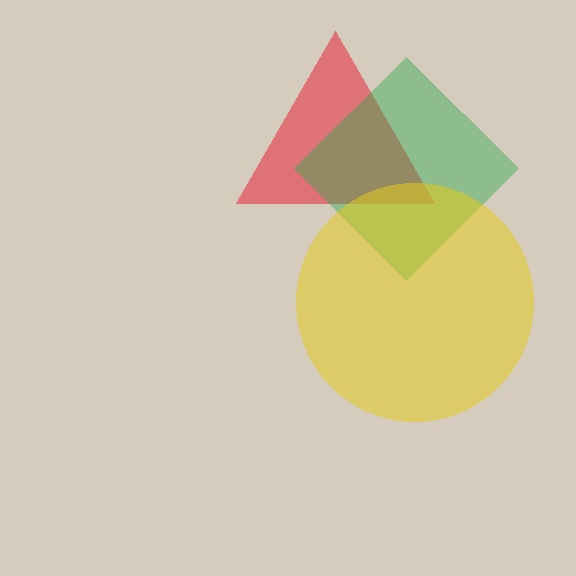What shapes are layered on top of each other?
The layered shapes are: a red triangle, a green diamond, a yellow circle.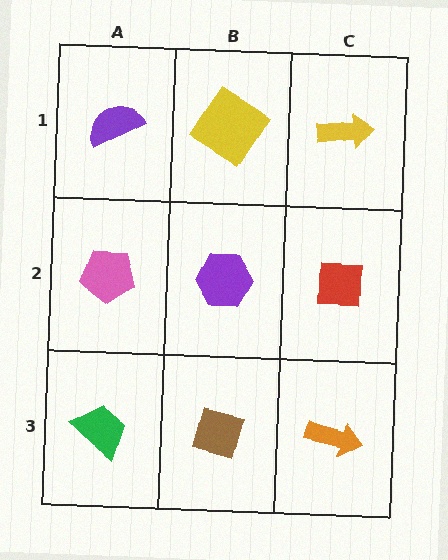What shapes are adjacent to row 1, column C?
A red square (row 2, column C), a yellow diamond (row 1, column B).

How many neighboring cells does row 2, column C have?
3.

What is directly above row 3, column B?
A purple hexagon.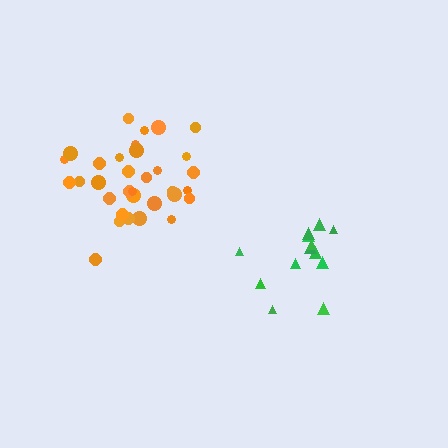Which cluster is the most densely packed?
Green.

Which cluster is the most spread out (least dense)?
Orange.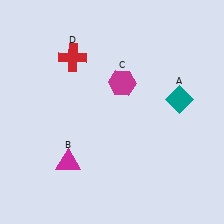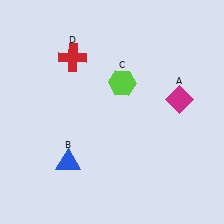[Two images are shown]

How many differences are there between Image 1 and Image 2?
There are 3 differences between the two images.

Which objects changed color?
A changed from teal to magenta. B changed from magenta to blue. C changed from magenta to lime.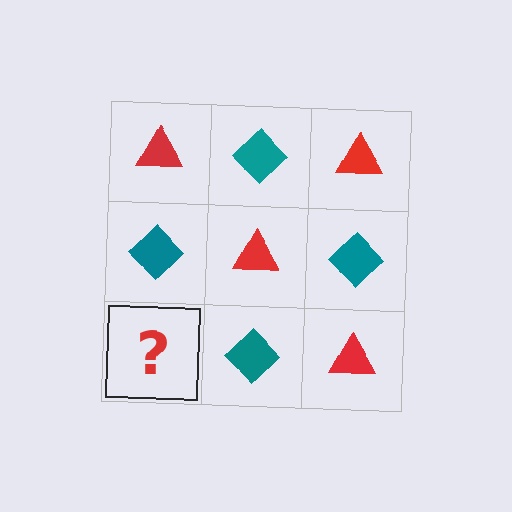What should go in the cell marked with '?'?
The missing cell should contain a red triangle.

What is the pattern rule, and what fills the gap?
The rule is that it alternates red triangle and teal diamond in a checkerboard pattern. The gap should be filled with a red triangle.